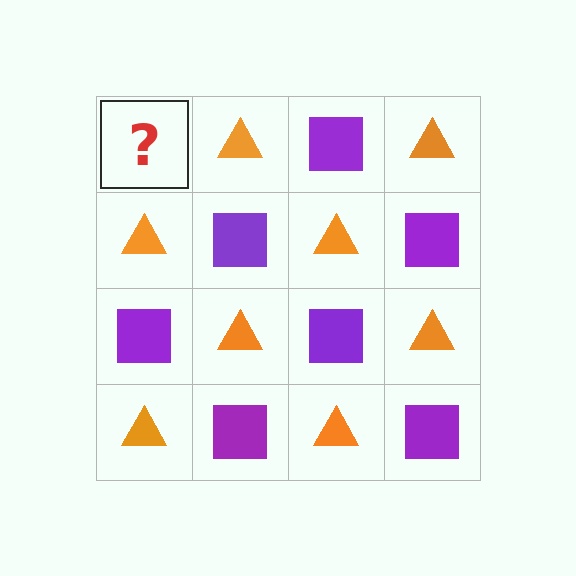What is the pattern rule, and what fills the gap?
The rule is that it alternates purple square and orange triangle in a checkerboard pattern. The gap should be filled with a purple square.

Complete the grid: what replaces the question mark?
The question mark should be replaced with a purple square.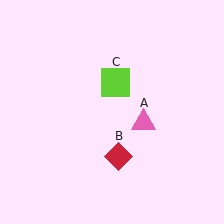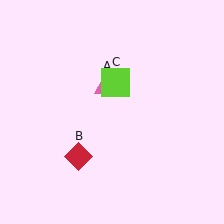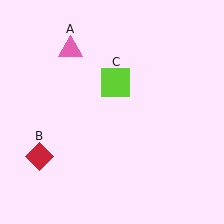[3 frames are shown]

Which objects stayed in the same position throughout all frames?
Lime square (object C) remained stationary.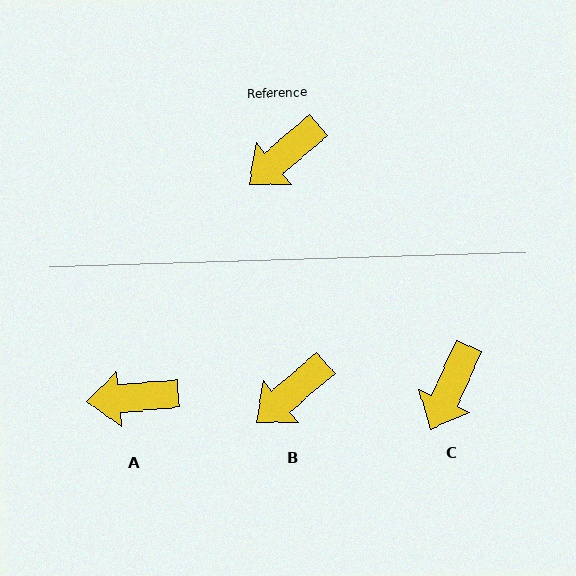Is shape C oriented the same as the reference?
No, it is off by about 25 degrees.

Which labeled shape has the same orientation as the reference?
B.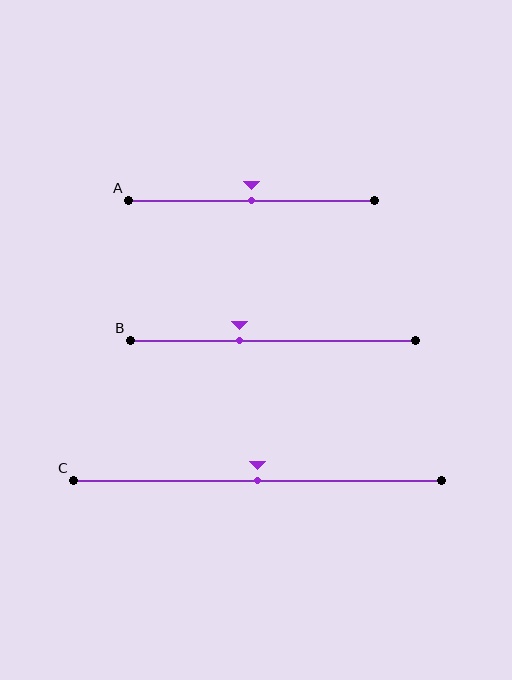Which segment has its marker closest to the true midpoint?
Segment A has its marker closest to the true midpoint.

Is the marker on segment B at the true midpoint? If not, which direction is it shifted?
No, the marker on segment B is shifted to the left by about 12% of the segment length.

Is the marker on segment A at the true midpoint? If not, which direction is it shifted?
Yes, the marker on segment A is at the true midpoint.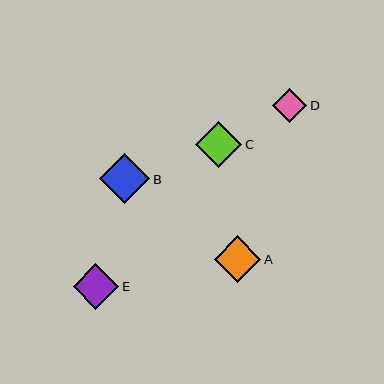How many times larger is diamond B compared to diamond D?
Diamond B is approximately 1.5 times the size of diamond D.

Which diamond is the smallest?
Diamond D is the smallest with a size of approximately 34 pixels.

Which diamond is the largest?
Diamond B is the largest with a size of approximately 50 pixels.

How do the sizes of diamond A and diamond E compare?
Diamond A and diamond E are approximately the same size.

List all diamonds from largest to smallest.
From largest to smallest: B, A, C, E, D.